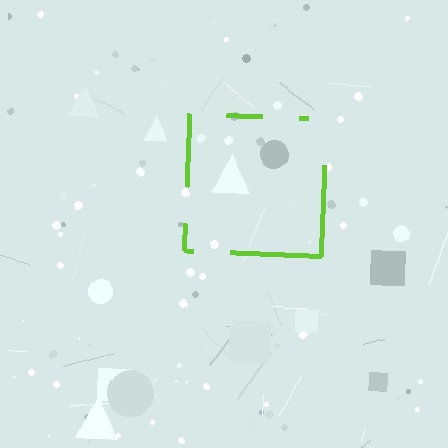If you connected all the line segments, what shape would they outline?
They would outline a square.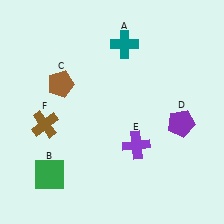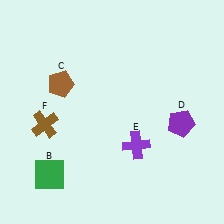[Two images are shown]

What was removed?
The teal cross (A) was removed in Image 2.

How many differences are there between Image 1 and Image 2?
There is 1 difference between the two images.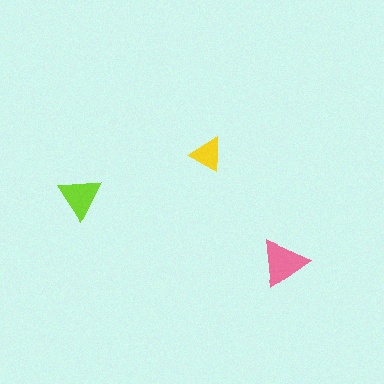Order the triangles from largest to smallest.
the pink one, the lime one, the yellow one.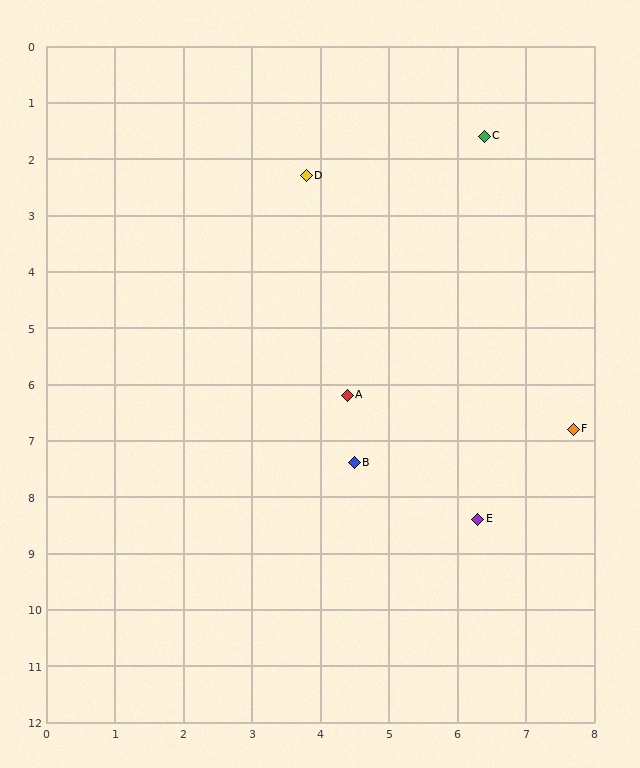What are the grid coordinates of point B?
Point B is at approximately (4.5, 7.4).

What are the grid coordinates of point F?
Point F is at approximately (7.7, 6.8).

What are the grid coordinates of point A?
Point A is at approximately (4.4, 6.2).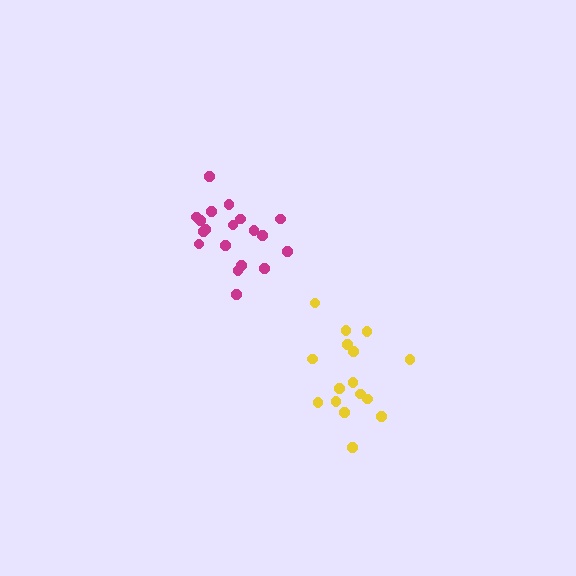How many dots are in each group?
Group 1: 19 dots, Group 2: 16 dots (35 total).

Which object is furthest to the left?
The magenta cluster is leftmost.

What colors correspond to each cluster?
The clusters are colored: magenta, yellow.